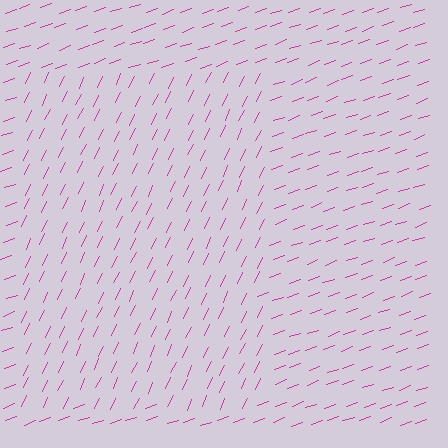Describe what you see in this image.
The image is filled with small magenta line segments. A rectangle region in the image has lines oriented differently from the surrounding lines, creating a visible texture boundary.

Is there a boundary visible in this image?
Yes, there is a texture boundary formed by a change in line orientation.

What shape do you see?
I see a rectangle.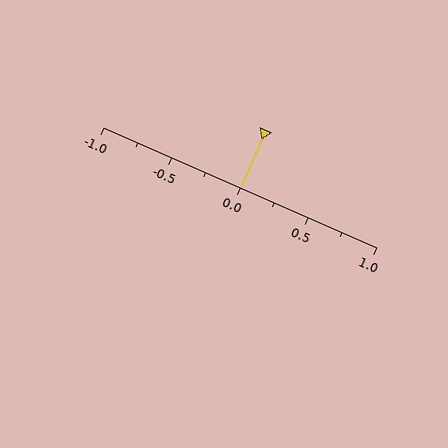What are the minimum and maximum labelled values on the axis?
The axis runs from -1.0 to 1.0.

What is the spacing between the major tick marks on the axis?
The major ticks are spaced 0.5 apart.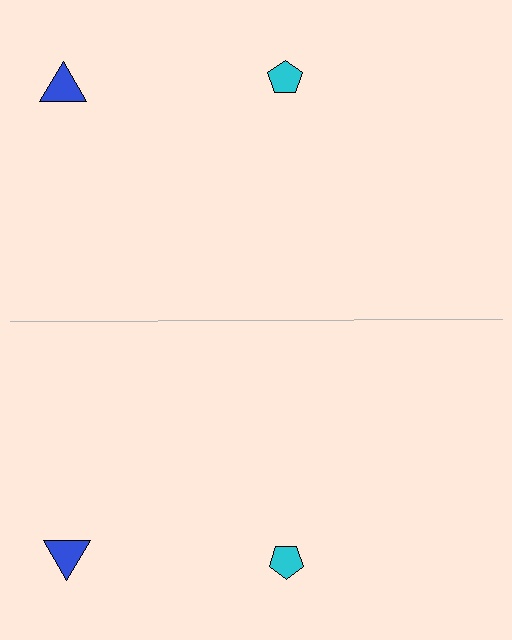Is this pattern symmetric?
Yes, this pattern has bilateral (reflection) symmetry.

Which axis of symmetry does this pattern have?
The pattern has a horizontal axis of symmetry running through the center of the image.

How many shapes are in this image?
There are 4 shapes in this image.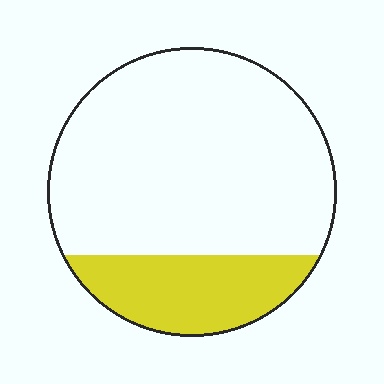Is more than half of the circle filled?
No.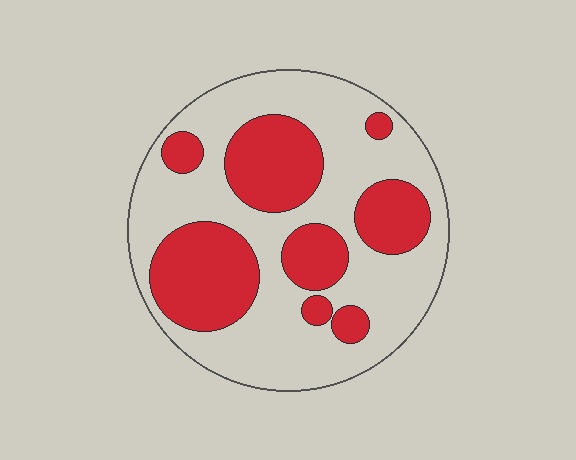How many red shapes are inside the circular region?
8.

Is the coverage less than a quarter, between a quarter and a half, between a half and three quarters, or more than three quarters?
Between a quarter and a half.